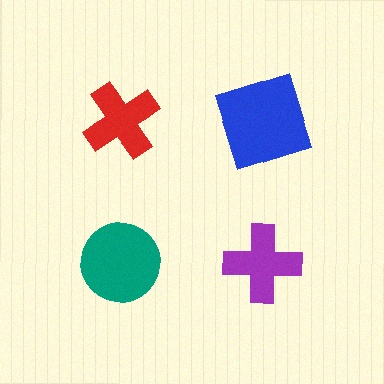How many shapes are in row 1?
2 shapes.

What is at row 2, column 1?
A teal circle.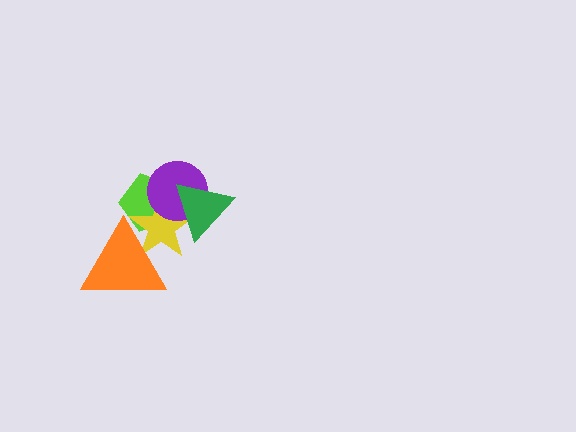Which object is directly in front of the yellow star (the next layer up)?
The purple circle is directly in front of the yellow star.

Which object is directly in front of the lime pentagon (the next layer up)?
The yellow star is directly in front of the lime pentagon.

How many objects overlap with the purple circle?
3 objects overlap with the purple circle.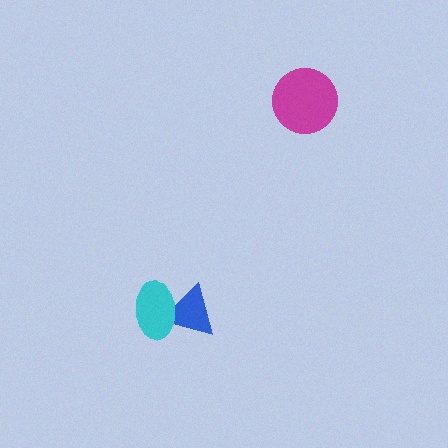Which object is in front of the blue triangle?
The cyan ellipse is in front of the blue triangle.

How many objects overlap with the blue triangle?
1 object overlaps with the blue triangle.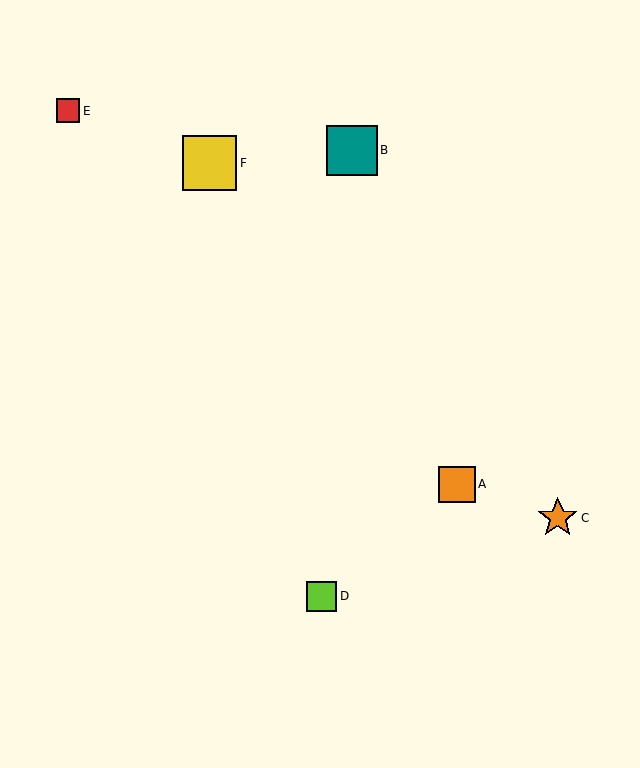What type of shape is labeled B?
Shape B is a teal square.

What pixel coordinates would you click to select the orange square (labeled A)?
Click at (457, 484) to select the orange square A.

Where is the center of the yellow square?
The center of the yellow square is at (210, 163).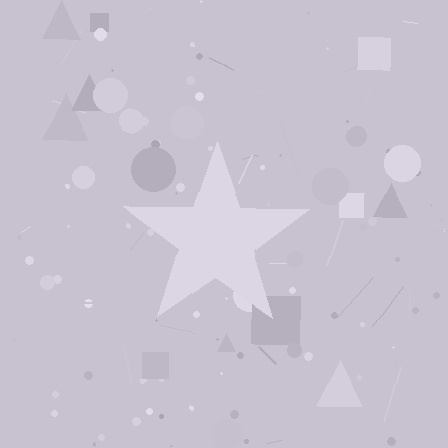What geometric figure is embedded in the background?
A star is embedded in the background.